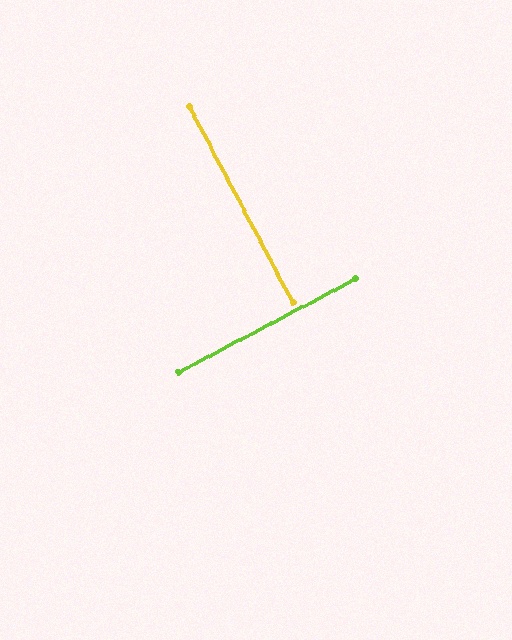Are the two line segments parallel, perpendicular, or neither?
Perpendicular — they meet at approximately 90°.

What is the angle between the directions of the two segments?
Approximately 90 degrees.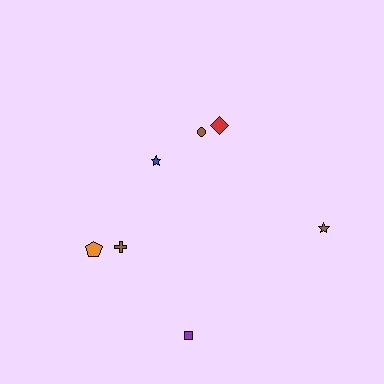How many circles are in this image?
There is 1 circle.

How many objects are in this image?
There are 7 objects.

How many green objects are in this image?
There are no green objects.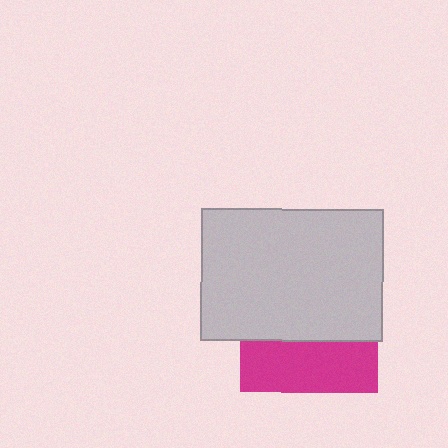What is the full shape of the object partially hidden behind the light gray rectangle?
The partially hidden object is a magenta square.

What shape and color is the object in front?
The object in front is a light gray rectangle.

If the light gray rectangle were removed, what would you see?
You would see the complete magenta square.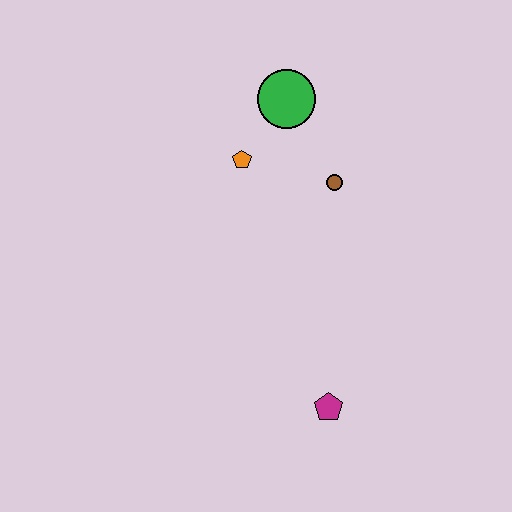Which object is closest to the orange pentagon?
The green circle is closest to the orange pentagon.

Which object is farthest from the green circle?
The magenta pentagon is farthest from the green circle.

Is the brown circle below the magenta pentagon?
No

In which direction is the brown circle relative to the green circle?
The brown circle is below the green circle.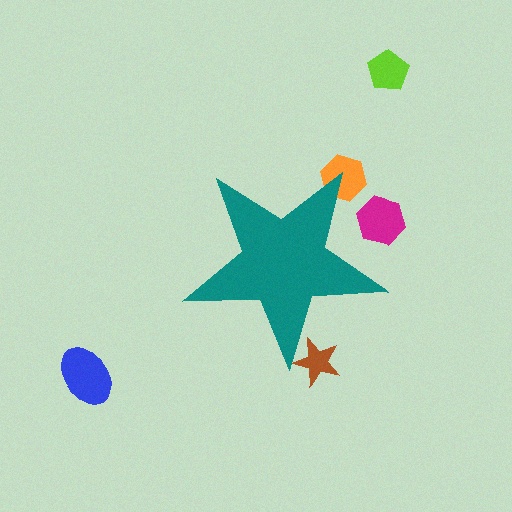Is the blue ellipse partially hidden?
No, the blue ellipse is fully visible.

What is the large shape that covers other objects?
A teal star.